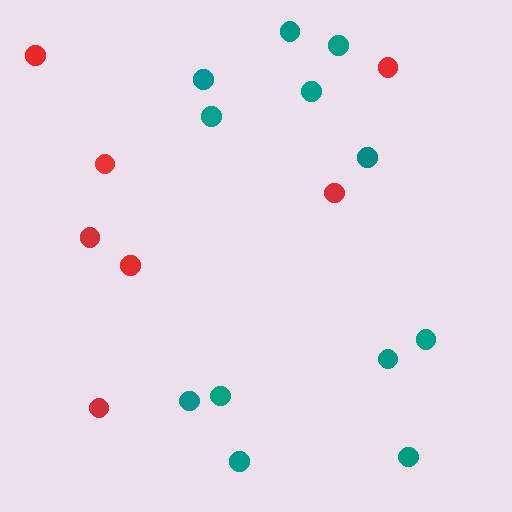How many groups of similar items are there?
There are 2 groups: one group of red circles (7) and one group of teal circles (12).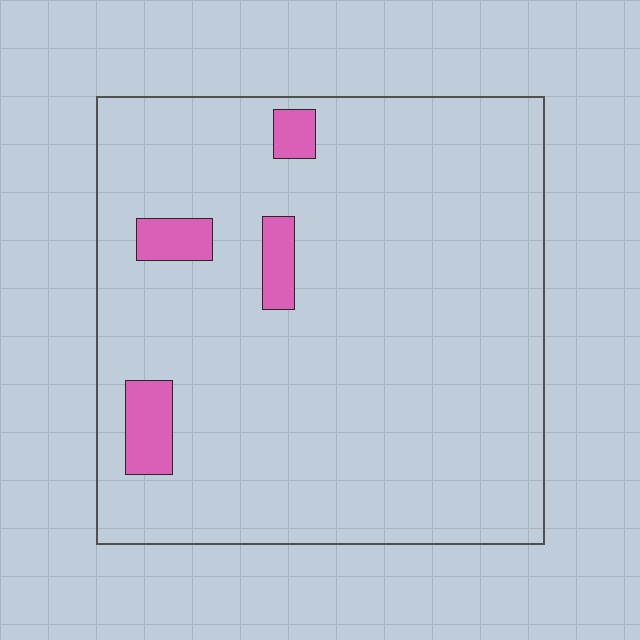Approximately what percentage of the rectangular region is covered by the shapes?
Approximately 5%.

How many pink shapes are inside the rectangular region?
4.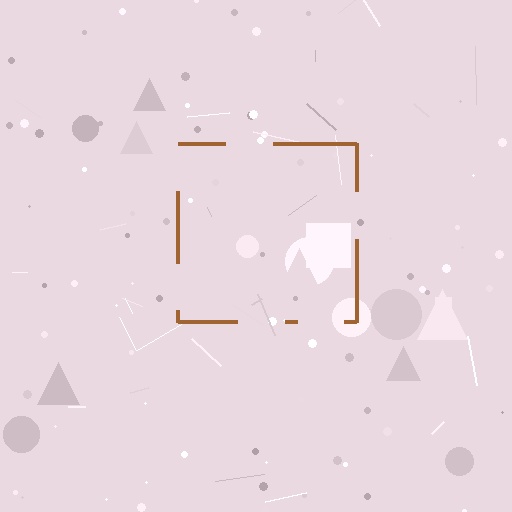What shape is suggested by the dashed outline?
The dashed outline suggests a square.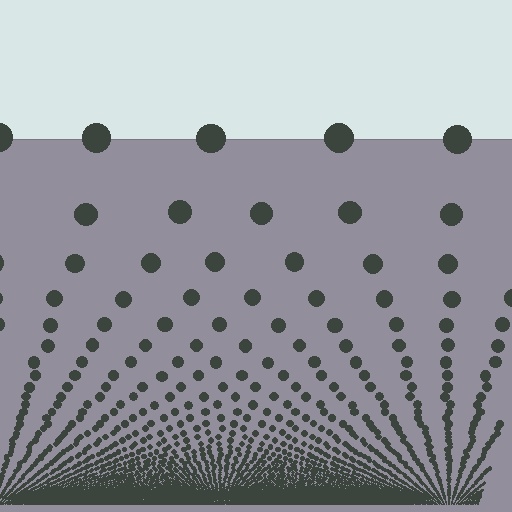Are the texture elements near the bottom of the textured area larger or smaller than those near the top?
Smaller. The gradient is inverted — elements near the bottom are smaller and denser.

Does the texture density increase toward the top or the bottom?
Density increases toward the bottom.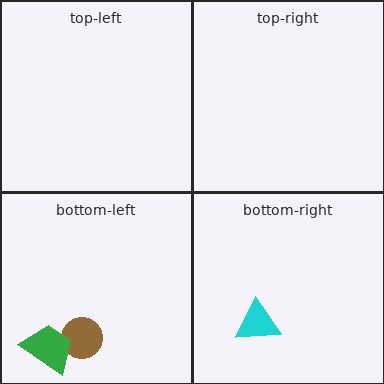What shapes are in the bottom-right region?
The cyan triangle.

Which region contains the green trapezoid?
The bottom-left region.